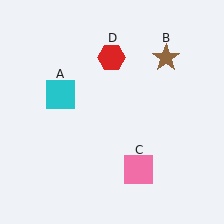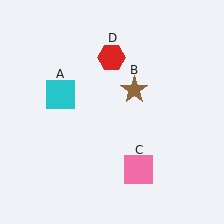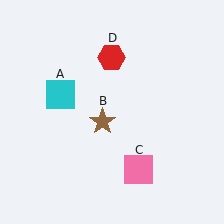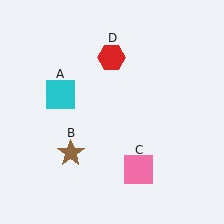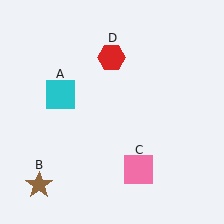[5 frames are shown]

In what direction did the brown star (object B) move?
The brown star (object B) moved down and to the left.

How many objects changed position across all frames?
1 object changed position: brown star (object B).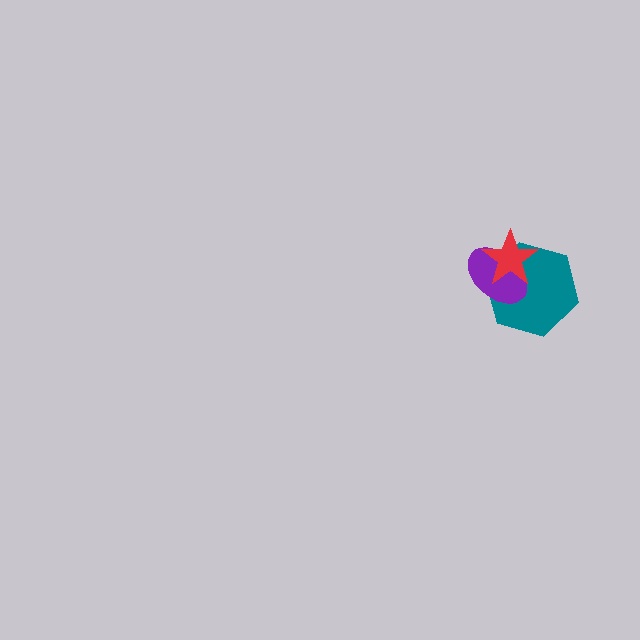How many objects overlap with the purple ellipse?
2 objects overlap with the purple ellipse.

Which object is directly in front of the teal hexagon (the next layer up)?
The purple ellipse is directly in front of the teal hexagon.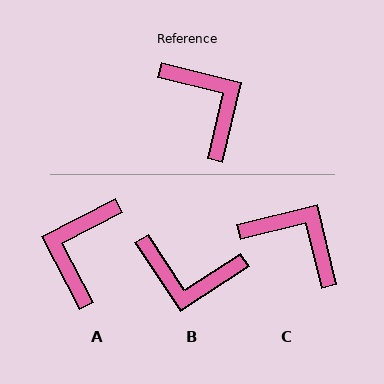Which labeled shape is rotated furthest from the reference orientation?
B, about 133 degrees away.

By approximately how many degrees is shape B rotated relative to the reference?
Approximately 133 degrees clockwise.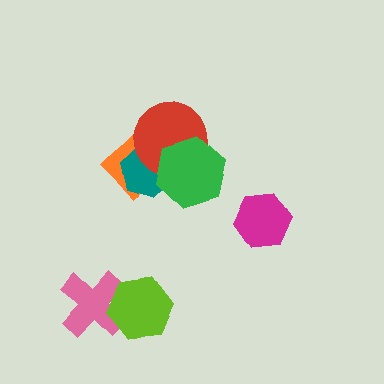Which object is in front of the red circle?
The green hexagon is in front of the red circle.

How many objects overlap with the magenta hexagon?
0 objects overlap with the magenta hexagon.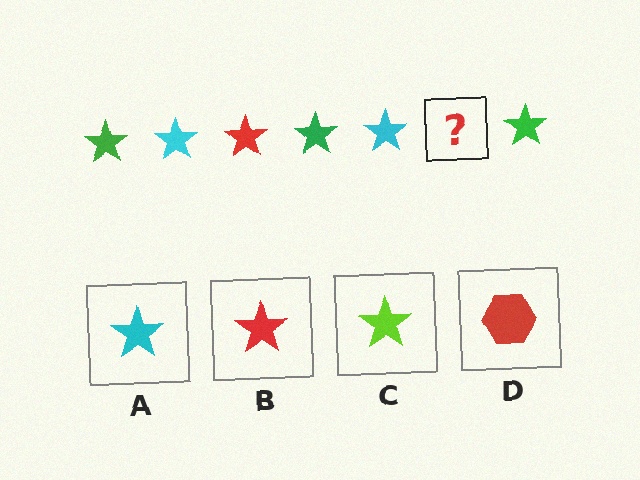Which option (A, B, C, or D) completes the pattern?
B.